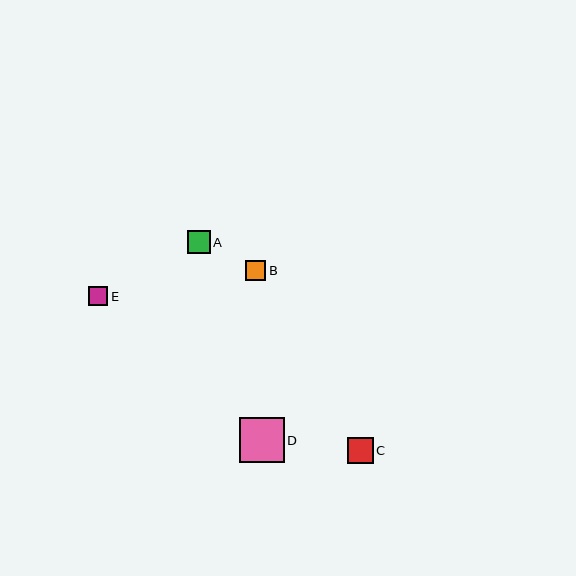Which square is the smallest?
Square E is the smallest with a size of approximately 19 pixels.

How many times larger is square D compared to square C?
Square D is approximately 1.7 times the size of square C.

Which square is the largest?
Square D is the largest with a size of approximately 44 pixels.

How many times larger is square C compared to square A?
Square C is approximately 1.1 times the size of square A.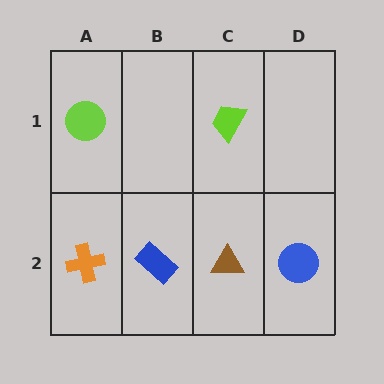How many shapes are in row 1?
2 shapes.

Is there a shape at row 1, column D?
No, that cell is empty.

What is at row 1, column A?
A lime circle.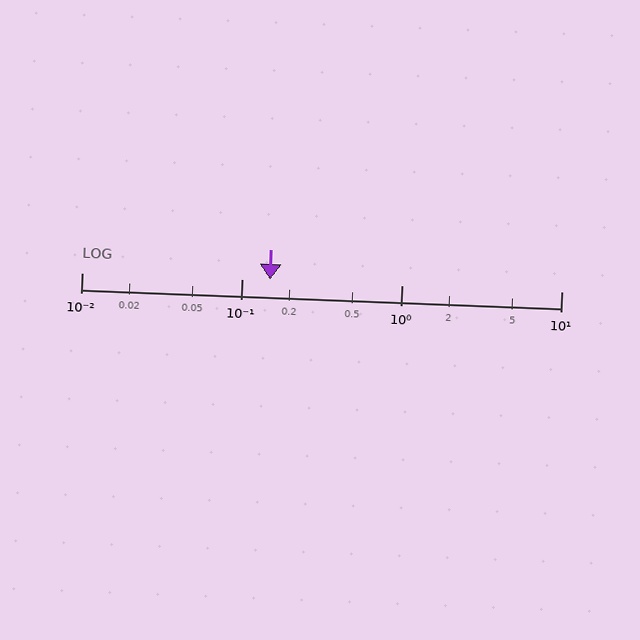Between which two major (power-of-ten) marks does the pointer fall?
The pointer is between 0.1 and 1.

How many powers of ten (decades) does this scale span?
The scale spans 3 decades, from 0.01 to 10.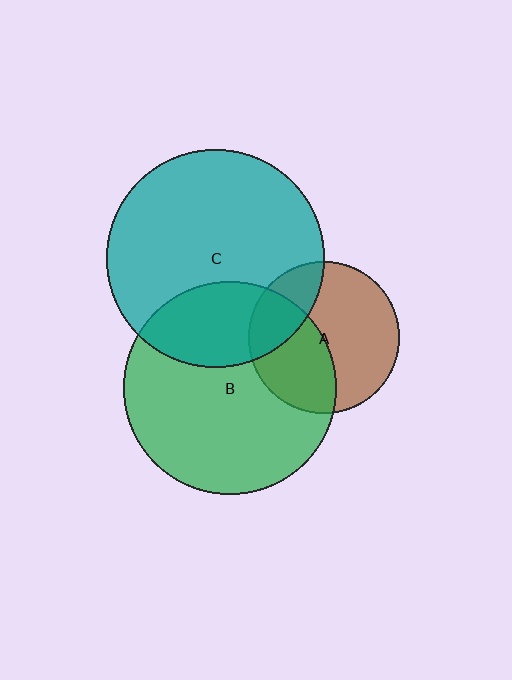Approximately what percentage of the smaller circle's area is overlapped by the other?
Approximately 30%.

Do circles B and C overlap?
Yes.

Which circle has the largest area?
Circle C (teal).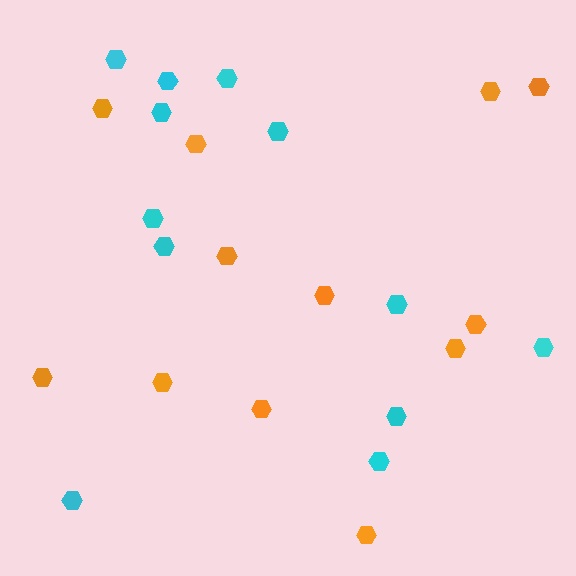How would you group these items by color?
There are 2 groups: one group of orange hexagons (12) and one group of cyan hexagons (12).